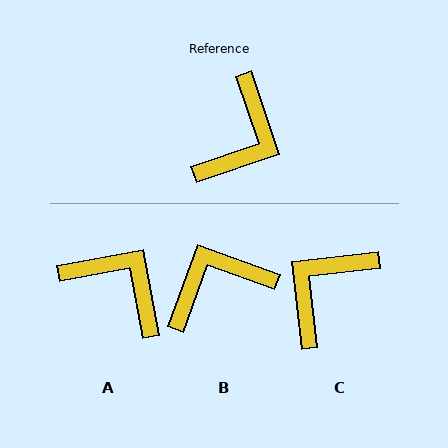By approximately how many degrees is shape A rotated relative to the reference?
Approximately 82 degrees counter-clockwise.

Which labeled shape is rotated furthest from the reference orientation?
C, about 168 degrees away.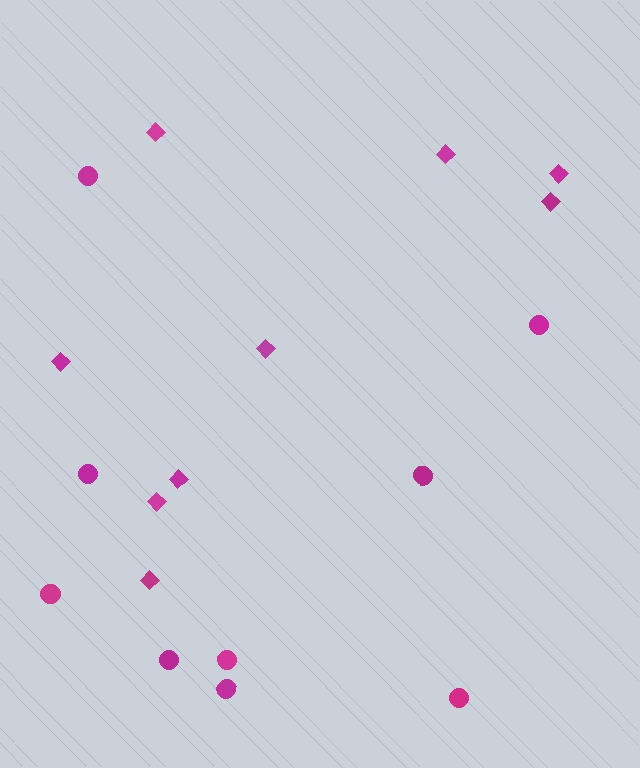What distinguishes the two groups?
There are 2 groups: one group of circles (9) and one group of diamonds (9).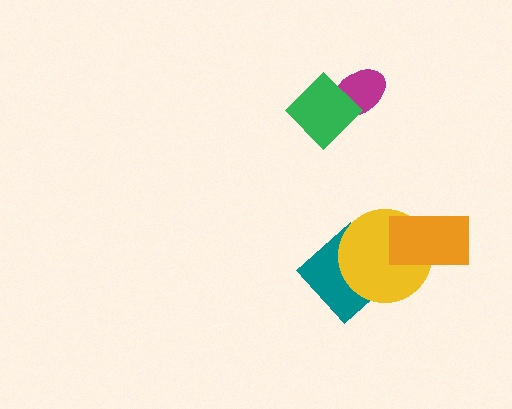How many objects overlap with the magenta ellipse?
1 object overlaps with the magenta ellipse.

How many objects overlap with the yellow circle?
2 objects overlap with the yellow circle.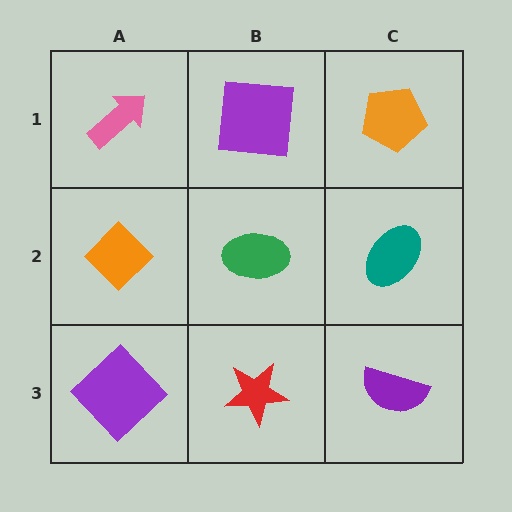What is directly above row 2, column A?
A pink arrow.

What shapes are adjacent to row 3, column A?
An orange diamond (row 2, column A), a red star (row 3, column B).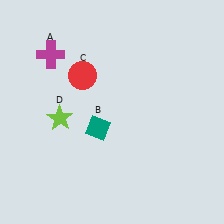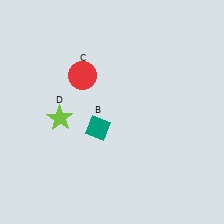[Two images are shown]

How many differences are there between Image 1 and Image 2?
There is 1 difference between the two images.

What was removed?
The magenta cross (A) was removed in Image 2.